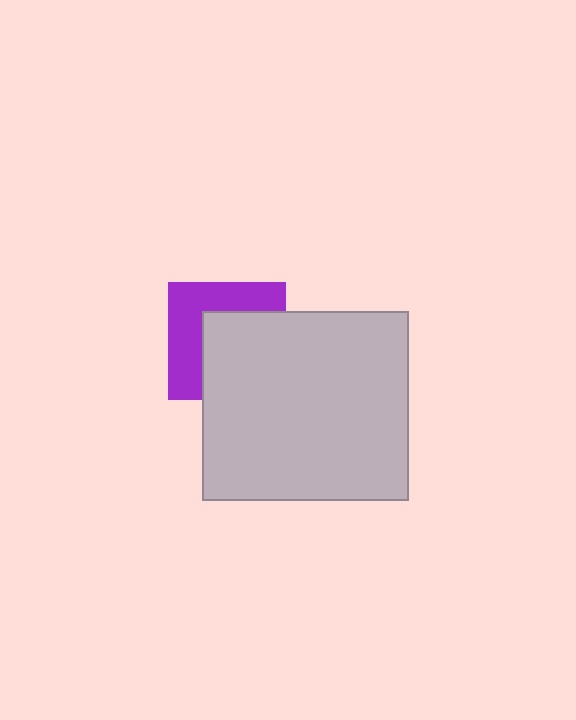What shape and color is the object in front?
The object in front is a light gray rectangle.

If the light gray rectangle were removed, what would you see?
You would see the complete purple square.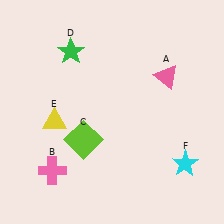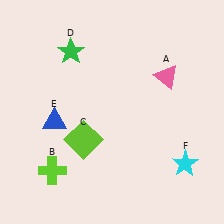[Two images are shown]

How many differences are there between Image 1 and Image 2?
There are 2 differences between the two images.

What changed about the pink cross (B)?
In Image 1, B is pink. In Image 2, it changed to lime.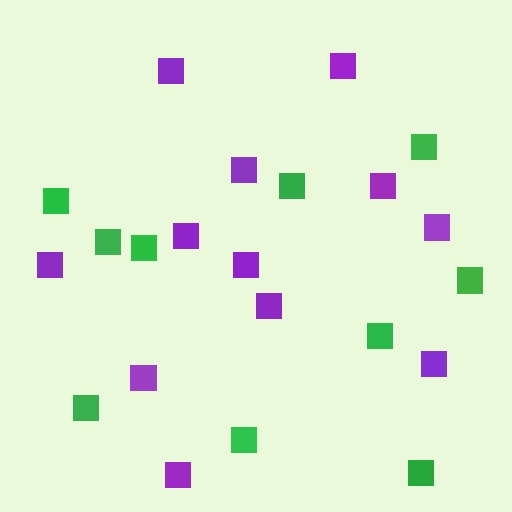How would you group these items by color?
There are 2 groups: one group of purple squares (12) and one group of green squares (10).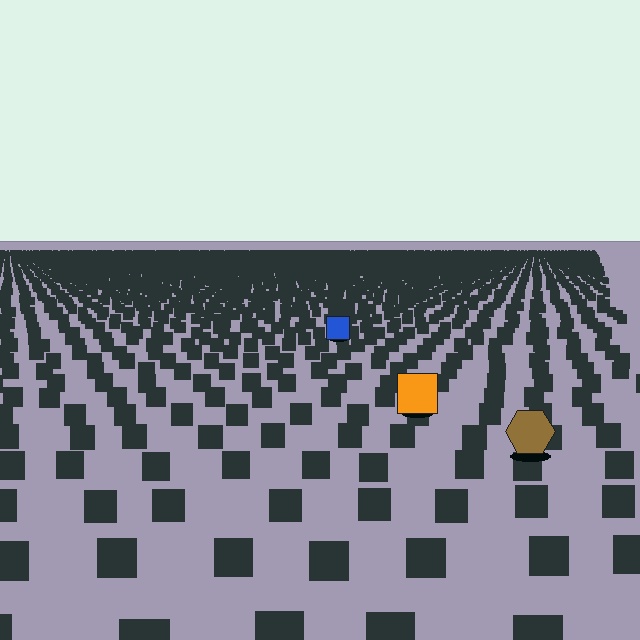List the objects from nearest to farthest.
From nearest to farthest: the brown hexagon, the orange square, the blue square.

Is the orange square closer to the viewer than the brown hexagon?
No. The brown hexagon is closer — you can tell from the texture gradient: the ground texture is coarser near it.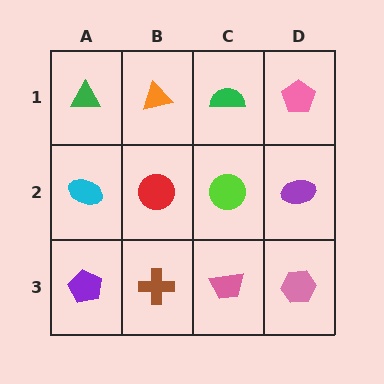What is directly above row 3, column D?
A purple ellipse.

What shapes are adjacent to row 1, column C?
A lime circle (row 2, column C), an orange triangle (row 1, column B), a pink pentagon (row 1, column D).